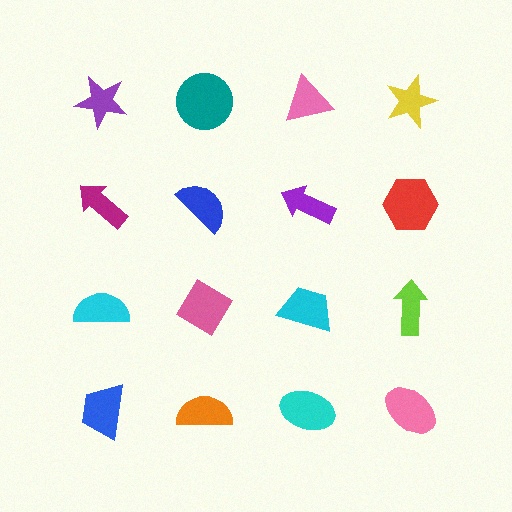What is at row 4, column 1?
A blue trapezoid.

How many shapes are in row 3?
4 shapes.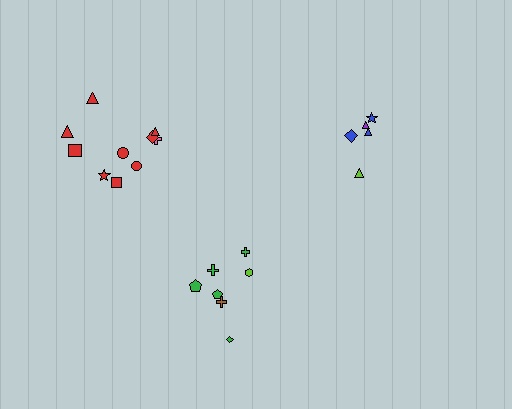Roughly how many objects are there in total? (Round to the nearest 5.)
Roughly 20 objects in total.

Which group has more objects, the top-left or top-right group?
The top-left group.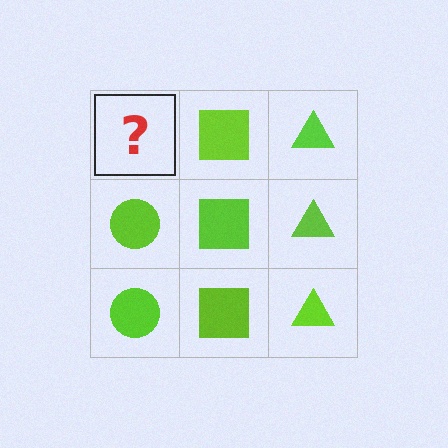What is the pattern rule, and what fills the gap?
The rule is that each column has a consistent shape. The gap should be filled with a lime circle.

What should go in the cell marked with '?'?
The missing cell should contain a lime circle.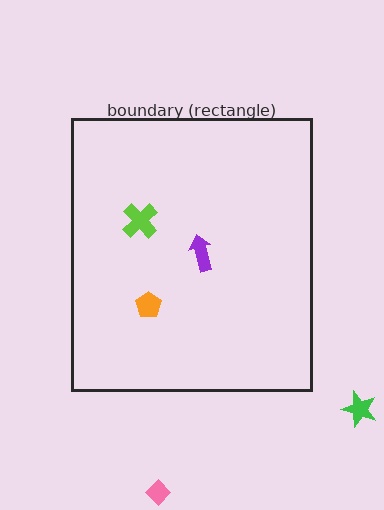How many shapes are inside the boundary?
3 inside, 2 outside.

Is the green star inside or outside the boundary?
Outside.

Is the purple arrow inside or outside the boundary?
Inside.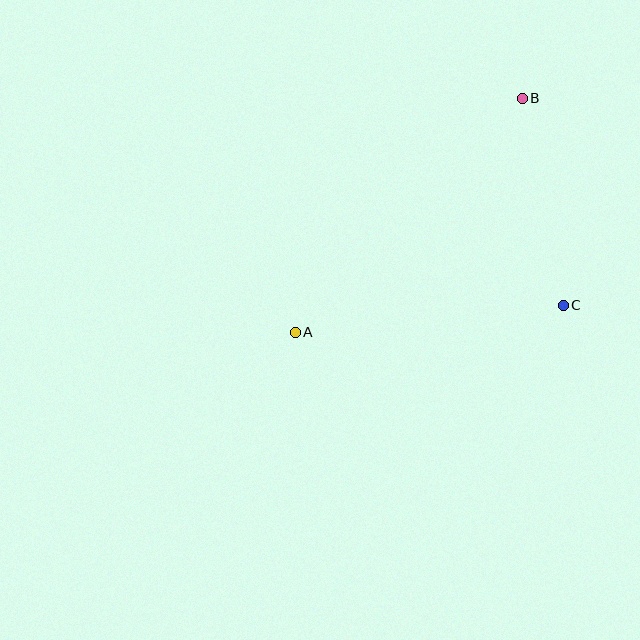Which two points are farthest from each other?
Points A and B are farthest from each other.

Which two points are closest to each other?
Points B and C are closest to each other.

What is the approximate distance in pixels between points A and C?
The distance between A and C is approximately 269 pixels.